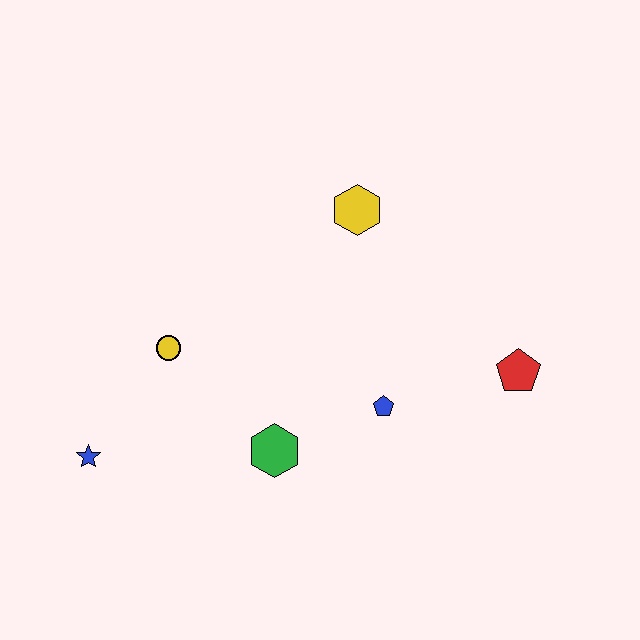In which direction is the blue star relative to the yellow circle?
The blue star is below the yellow circle.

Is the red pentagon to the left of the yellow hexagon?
No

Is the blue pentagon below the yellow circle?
Yes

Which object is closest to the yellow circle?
The blue star is closest to the yellow circle.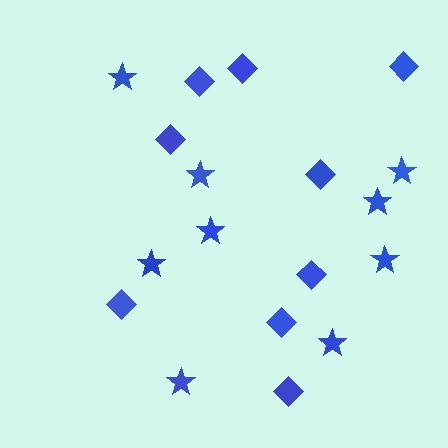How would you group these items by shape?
There are 2 groups: one group of diamonds (9) and one group of stars (9).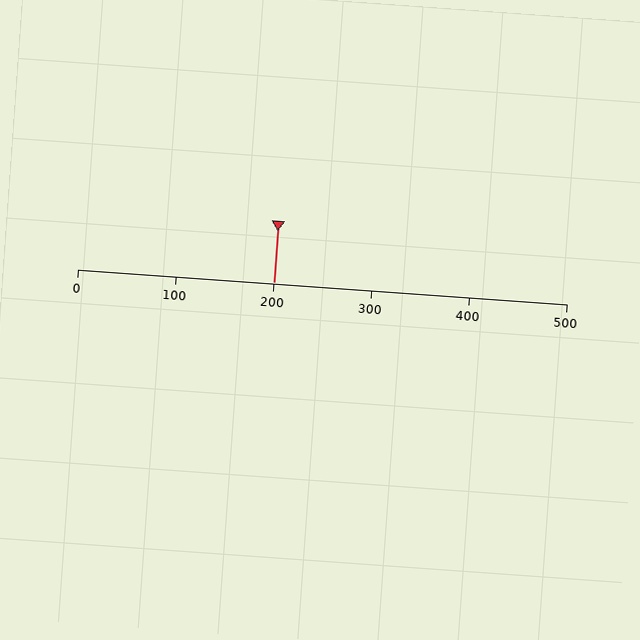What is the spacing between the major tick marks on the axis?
The major ticks are spaced 100 apart.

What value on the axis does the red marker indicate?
The marker indicates approximately 200.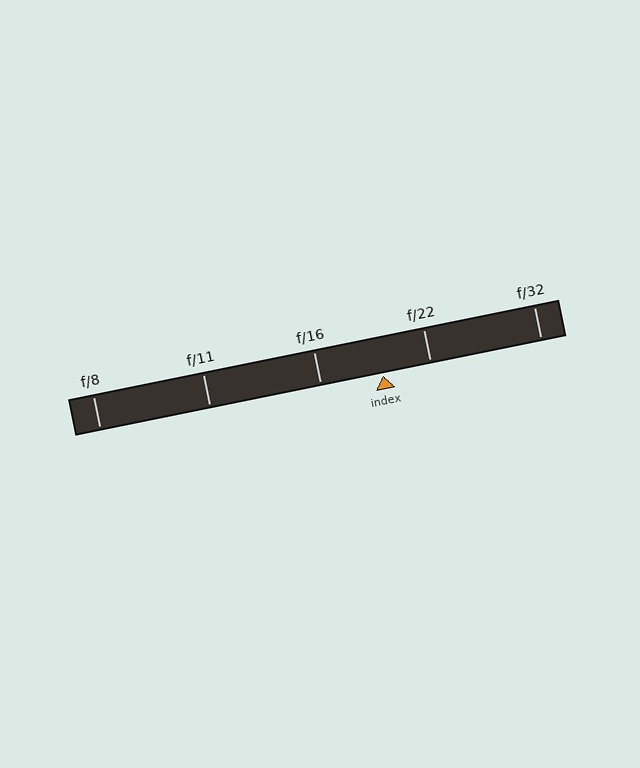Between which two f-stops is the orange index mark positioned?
The index mark is between f/16 and f/22.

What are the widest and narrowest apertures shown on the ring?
The widest aperture shown is f/8 and the narrowest is f/32.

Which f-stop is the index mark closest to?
The index mark is closest to f/22.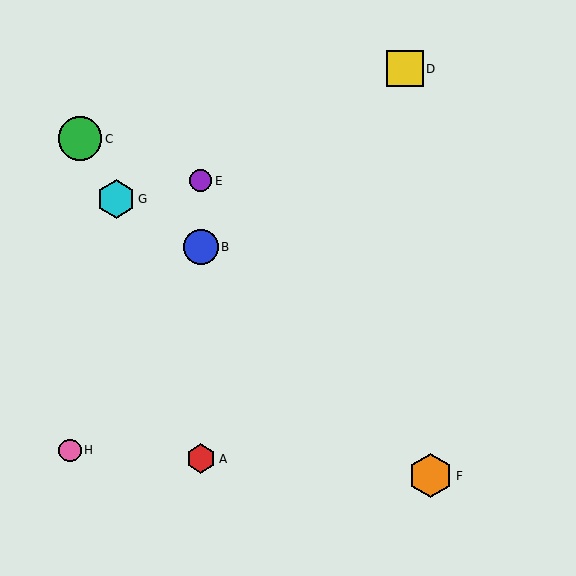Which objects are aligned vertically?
Objects A, B, E are aligned vertically.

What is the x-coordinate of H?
Object H is at x≈70.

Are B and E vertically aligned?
Yes, both are at x≈201.